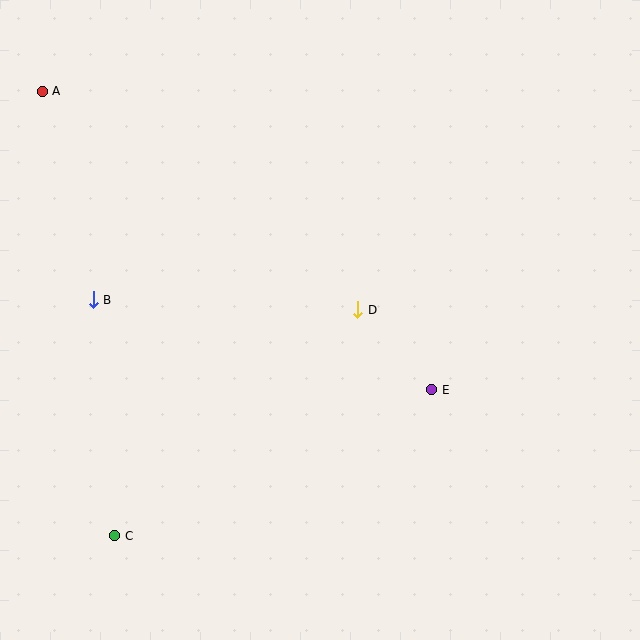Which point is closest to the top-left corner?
Point A is closest to the top-left corner.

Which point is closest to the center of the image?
Point D at (358, 310) is closest to the center.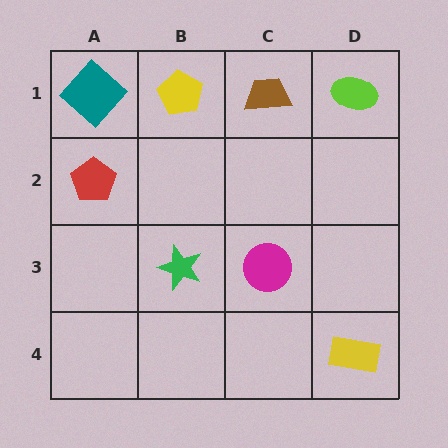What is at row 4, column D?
A yellow rectangle.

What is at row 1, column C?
A brown trapezoid.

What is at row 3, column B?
A green star.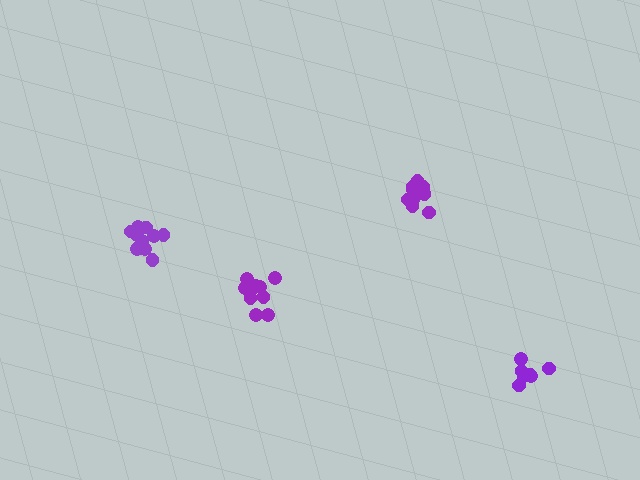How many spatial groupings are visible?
There are 4 spatial groupings.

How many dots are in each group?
Group 1: 11 dots, Group 2: 10 dots, Group 3: 12 dots, Group 4: 7 dots (40 total).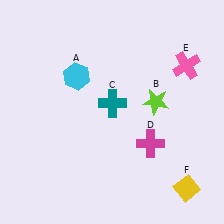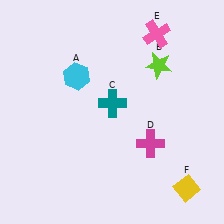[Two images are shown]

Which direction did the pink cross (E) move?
The pink cross (E) moved up.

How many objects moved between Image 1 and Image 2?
2 objects moved between the two images.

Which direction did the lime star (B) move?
The lime star (B) moved up.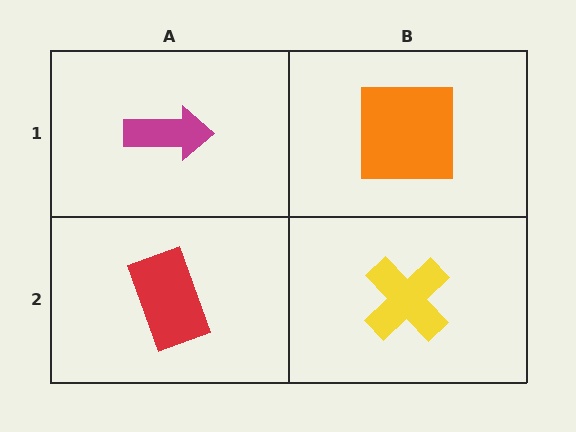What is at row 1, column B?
An orange square.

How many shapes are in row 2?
2 shapes.